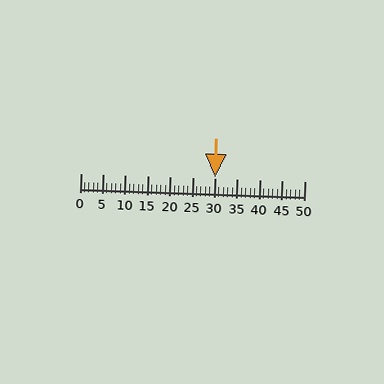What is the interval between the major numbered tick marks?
The major tick marks are spaced 5 units apart.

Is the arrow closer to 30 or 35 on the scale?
The arrow is closer to 30.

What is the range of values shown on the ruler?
The ruler shows values from 0 to 50.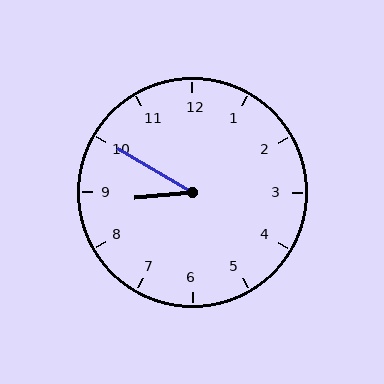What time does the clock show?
8:50.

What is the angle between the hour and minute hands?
Approximately 35 degrees.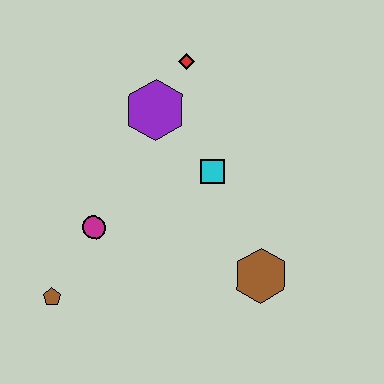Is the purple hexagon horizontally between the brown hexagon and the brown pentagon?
Yes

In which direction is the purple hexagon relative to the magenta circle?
The purple hexagon is above the magenta circle.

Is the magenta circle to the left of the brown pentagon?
No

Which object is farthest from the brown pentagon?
The red diamond is farthest from the brown pentagon.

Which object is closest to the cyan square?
The purple hexagon is closest to the cyan square.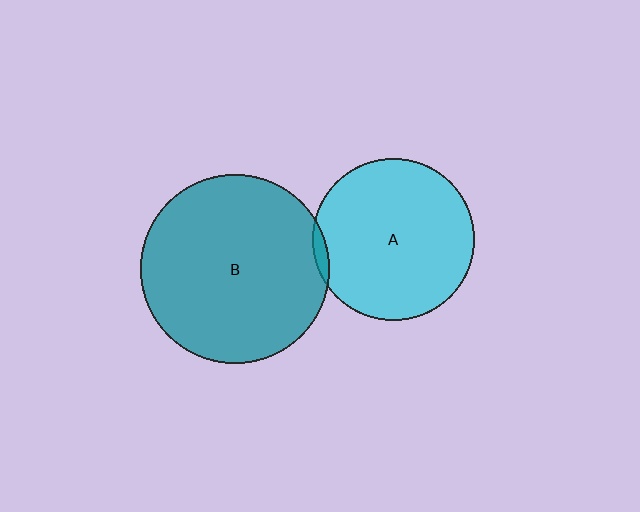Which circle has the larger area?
Circle B (teal).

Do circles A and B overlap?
Yes.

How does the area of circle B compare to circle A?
Approximately 1.4 times.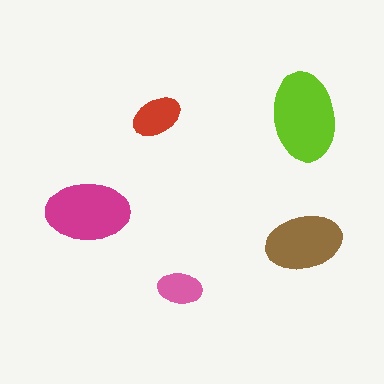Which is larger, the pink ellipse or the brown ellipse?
The brown one.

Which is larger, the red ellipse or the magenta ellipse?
The magenta one.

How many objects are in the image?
There are 5 objects in the image.